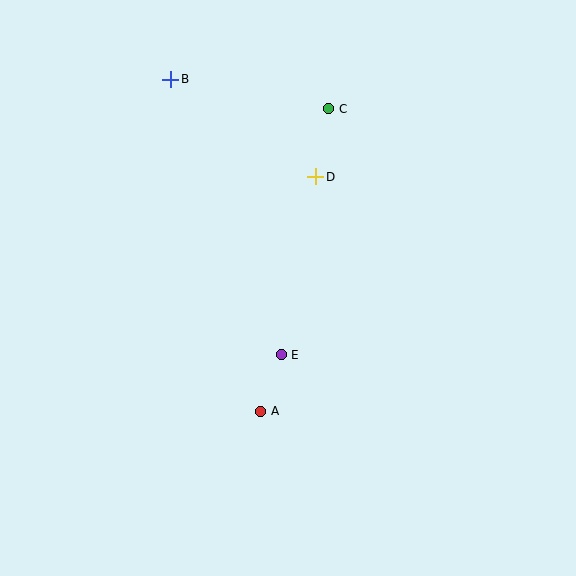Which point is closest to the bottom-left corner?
Point A is closest to the bottom-left corner.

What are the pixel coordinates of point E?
Point E is at (281, 355).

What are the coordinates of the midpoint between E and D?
The midpoint between E and D is at (298, 266).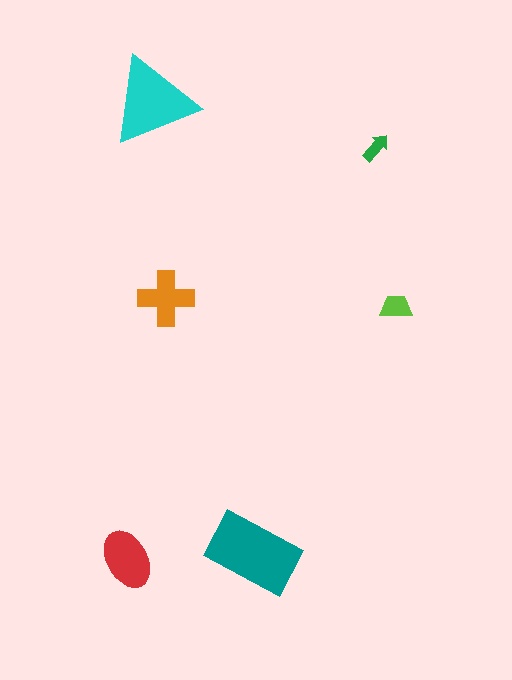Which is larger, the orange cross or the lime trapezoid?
The orange cross.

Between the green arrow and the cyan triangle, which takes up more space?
The cyan triangle.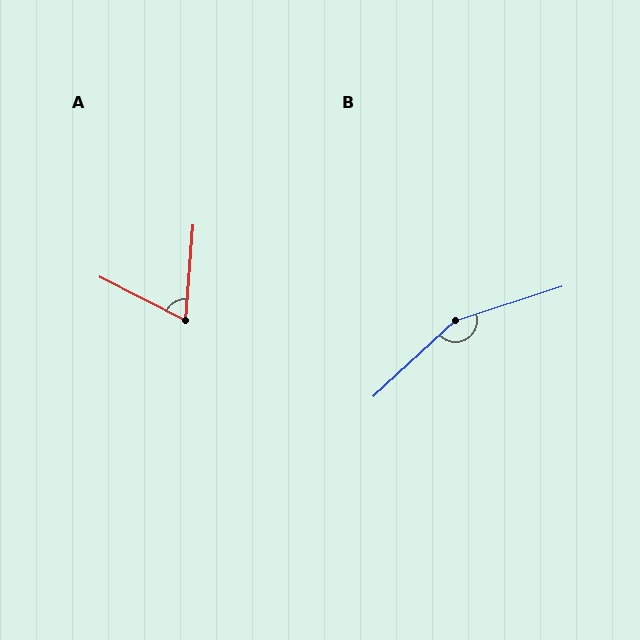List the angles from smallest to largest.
A (67°), B (155°).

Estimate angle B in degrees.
Approximately 155 degrees.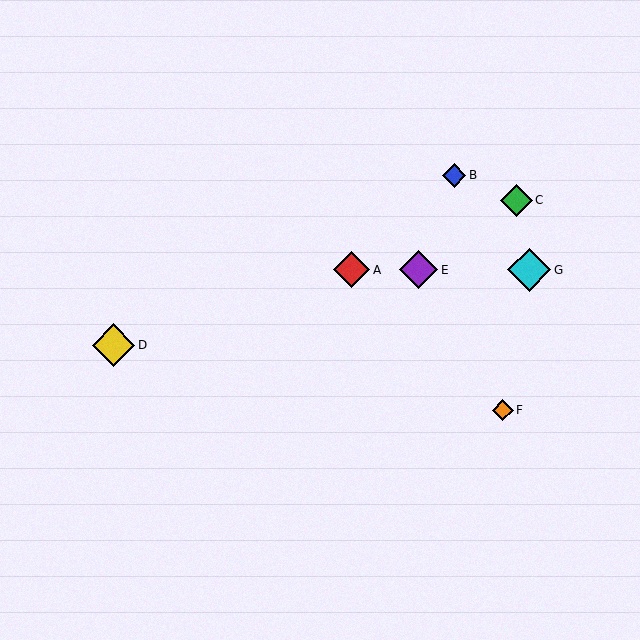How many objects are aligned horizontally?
3 objects (A, E, G) are aligned horizontally.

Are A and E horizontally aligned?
Yes, both are at y≈270.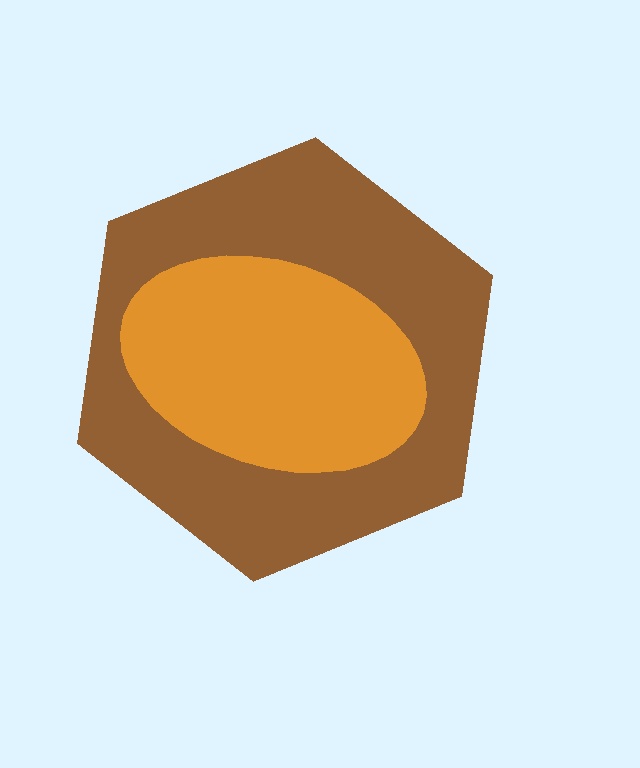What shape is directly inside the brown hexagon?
The orange ellipse.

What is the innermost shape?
The orange ellipse.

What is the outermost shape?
The brown hexagon.